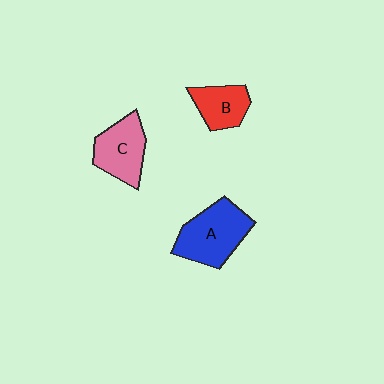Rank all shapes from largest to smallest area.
From largest to smallest: A (blue), C (pink), B (red).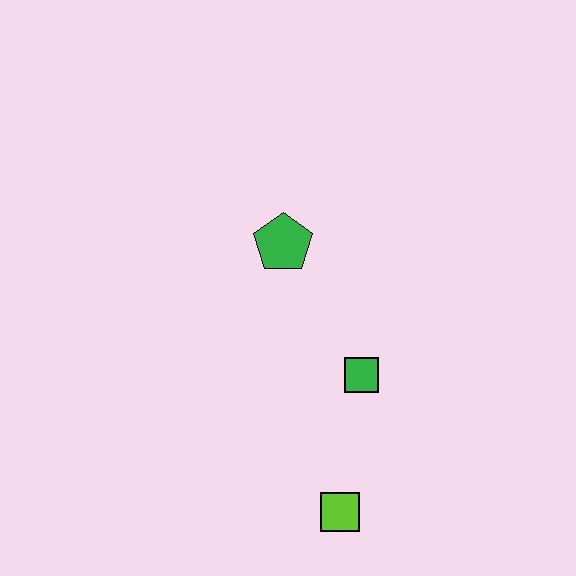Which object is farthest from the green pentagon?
The lime square is farthest from the green pentagon.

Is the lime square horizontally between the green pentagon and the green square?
Yes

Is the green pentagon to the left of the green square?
Yes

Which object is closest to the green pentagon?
The green square is closest to the green pentagon.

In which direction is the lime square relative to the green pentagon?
The lime square is below the green pentagon.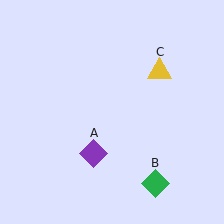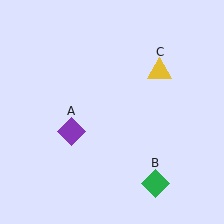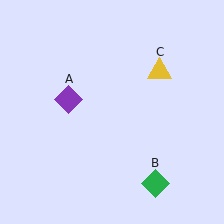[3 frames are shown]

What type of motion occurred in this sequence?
The purple diamond (object A) rotated clockwise around the center of the scene.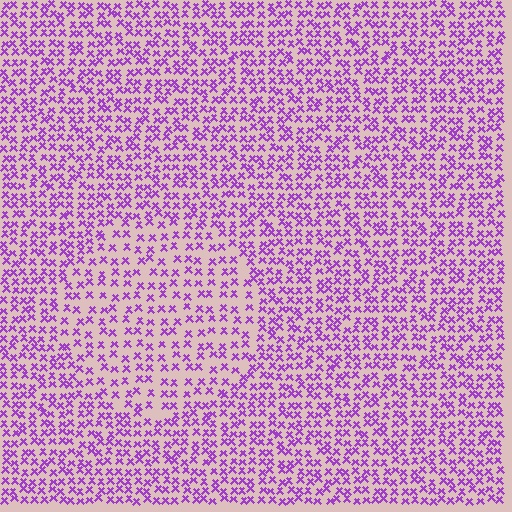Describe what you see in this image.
The image contains small purple elements arranged at two different densities. A circle-shaped region is visible where the elements are less densely packed than the surrounding area.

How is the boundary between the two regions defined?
The boundary is defined by a change in element density (approximately 1.6x ratio). All elements are the same color, size, and shape.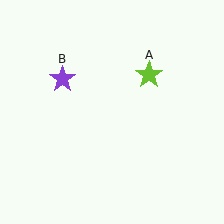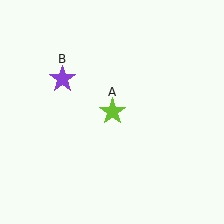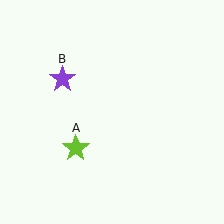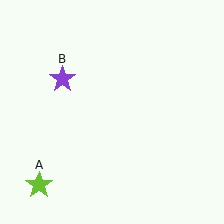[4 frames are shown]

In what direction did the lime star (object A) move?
The lime star (object A) moved down and to the left.